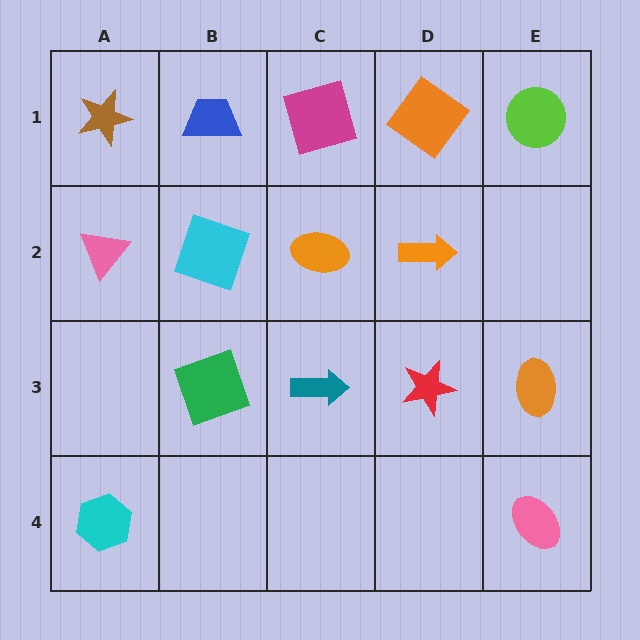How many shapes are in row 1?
5 shapes.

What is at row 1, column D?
An orange diamond.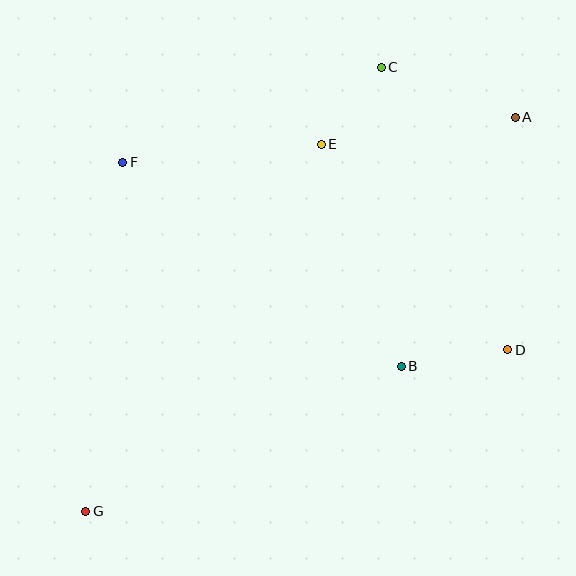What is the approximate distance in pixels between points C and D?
The distance between C and D is approximately 309 pixels.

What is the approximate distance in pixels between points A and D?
The distance between A and D is approximately 232 pixels.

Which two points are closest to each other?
Points C and E are closest to each other.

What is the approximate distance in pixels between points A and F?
The distance between A and F is approximately 395 pixels.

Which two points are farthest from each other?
Points A and G are farthest from each other.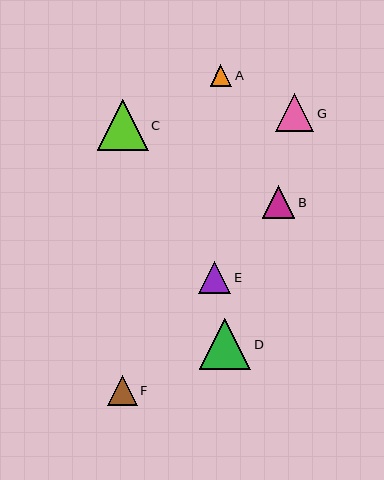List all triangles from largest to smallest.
From largest to smallest: D, C, G, B, E, F, A.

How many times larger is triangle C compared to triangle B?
Triangle C is approximately 1.5 times the size of triangle B.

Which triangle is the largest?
Triangle D is the largest with a size of approximately 51 pixels.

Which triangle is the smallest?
Triangle A is the smallest with a size of approximately 22 pixels.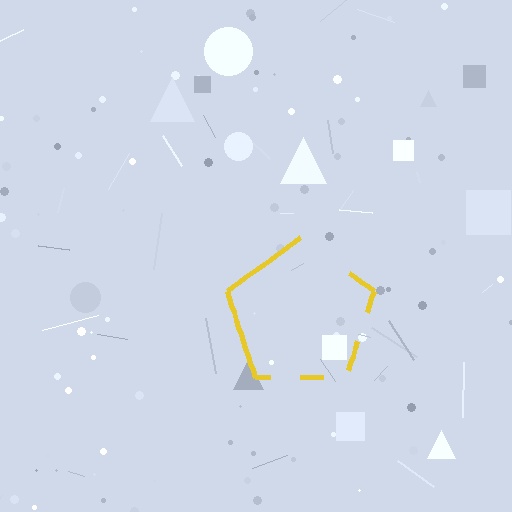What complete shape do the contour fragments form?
The contour fragments form a pentagon.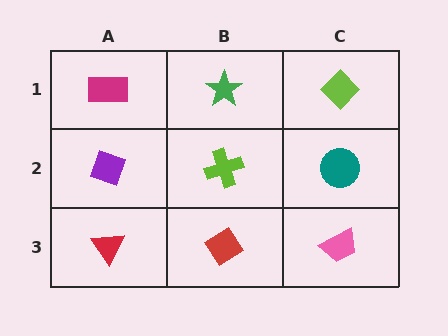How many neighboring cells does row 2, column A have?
3.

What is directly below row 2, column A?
A red triangle.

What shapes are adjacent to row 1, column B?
A lime cross (row 2, column B), a magenta rectangle (row 1, column A), a lime diamond (row 1, column C).